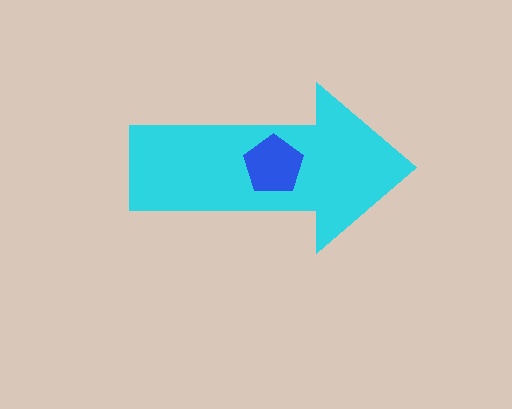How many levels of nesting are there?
2.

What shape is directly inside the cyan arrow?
The blue pentagon.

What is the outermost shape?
The cyan arrow.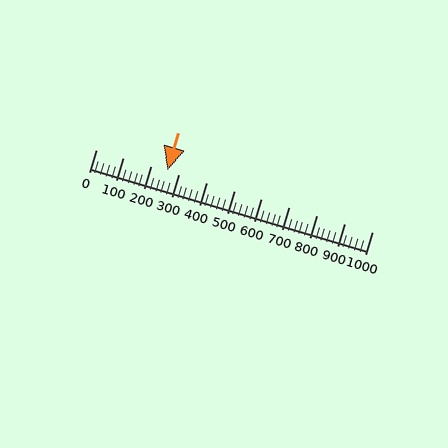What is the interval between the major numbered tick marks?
The major tick marks are spaced 100 units apart.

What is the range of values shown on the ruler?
The ruler shows values from 0 to 1000.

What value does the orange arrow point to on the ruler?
The orange arrow points to approximately 260.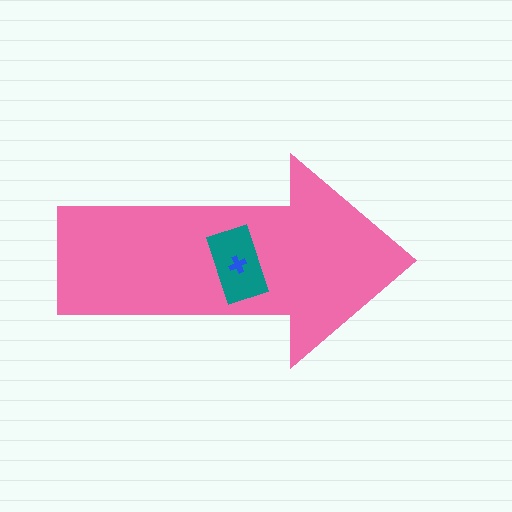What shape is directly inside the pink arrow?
The teal rectangle.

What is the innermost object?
The blue cross.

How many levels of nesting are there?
3.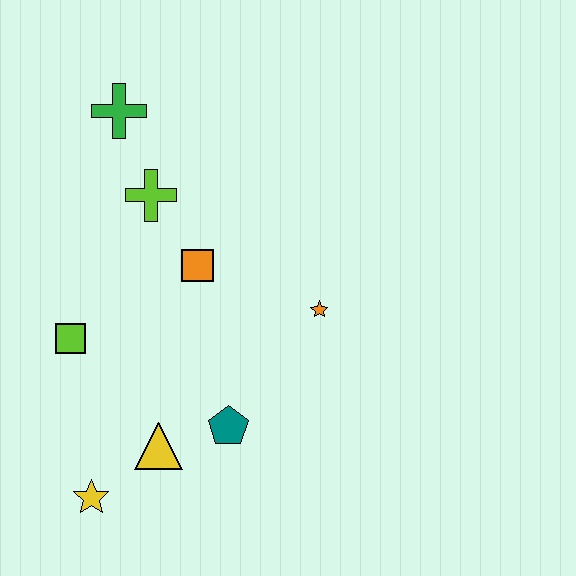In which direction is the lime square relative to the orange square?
The lime square is to the left of the orange square.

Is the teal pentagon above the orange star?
No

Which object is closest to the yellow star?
The yellow triangle is closest to the yellow star.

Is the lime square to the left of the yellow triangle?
Yes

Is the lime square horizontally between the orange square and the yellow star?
No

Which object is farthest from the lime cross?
The yellow star is farthest from the lime cross.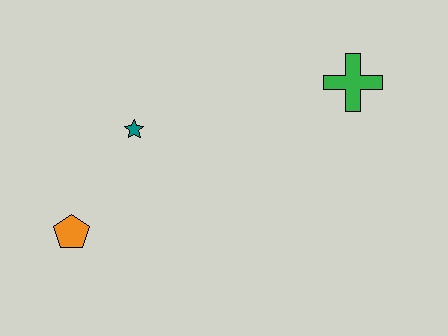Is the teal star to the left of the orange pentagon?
No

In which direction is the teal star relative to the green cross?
The teal star is to the left of the green cross.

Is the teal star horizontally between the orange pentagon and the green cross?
Yes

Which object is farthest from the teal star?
The green cross is farthest from the teal star.